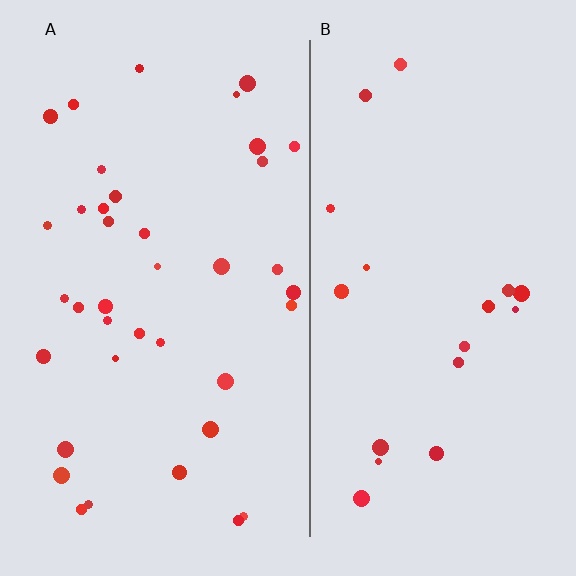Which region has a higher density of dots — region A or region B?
A (the left).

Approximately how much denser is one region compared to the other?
Approximately 2.1× — region A over region B.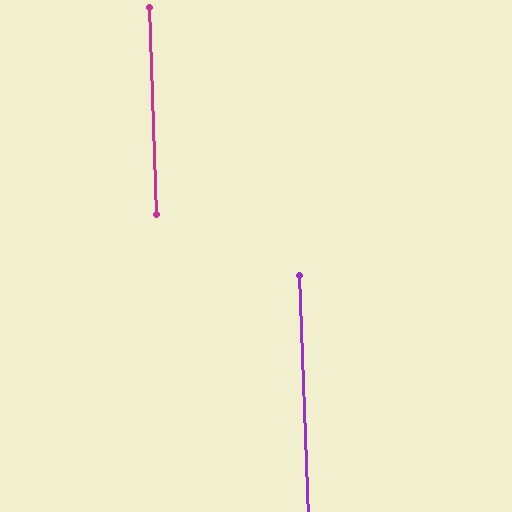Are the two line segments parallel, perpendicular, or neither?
Parallel — their directions differ by only 0.2°.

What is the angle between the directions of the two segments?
Approximately 0 degrees.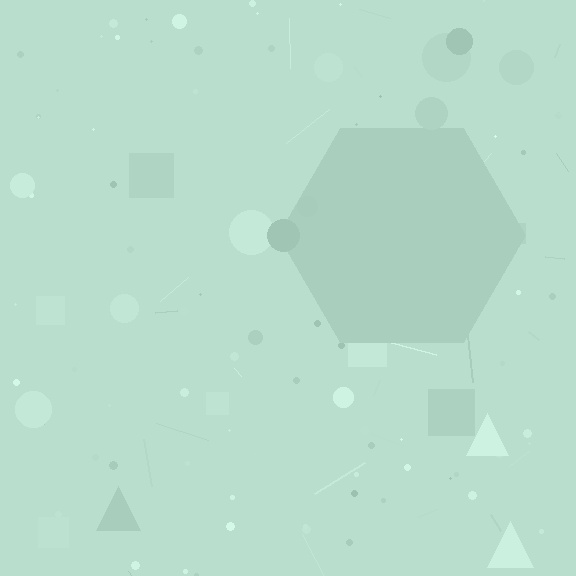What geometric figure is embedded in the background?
A hexagon is embedded in the background.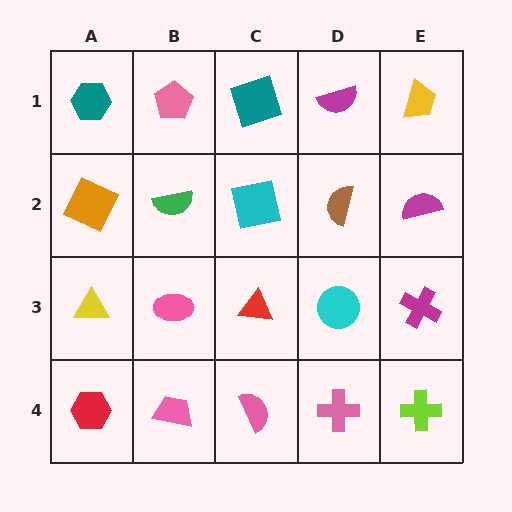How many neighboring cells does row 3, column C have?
4.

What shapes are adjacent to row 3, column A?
An orange square (row 2, column A), a red hexagon (row 4, column A), a pink ellipse (row 3, column B).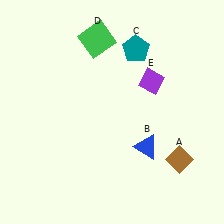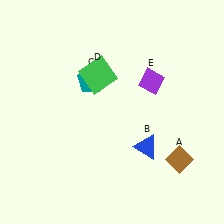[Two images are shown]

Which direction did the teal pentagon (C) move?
The teal pentagon (C) moved left.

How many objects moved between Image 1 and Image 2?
2 objects moved between the two images.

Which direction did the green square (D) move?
The green square (D) moved down.